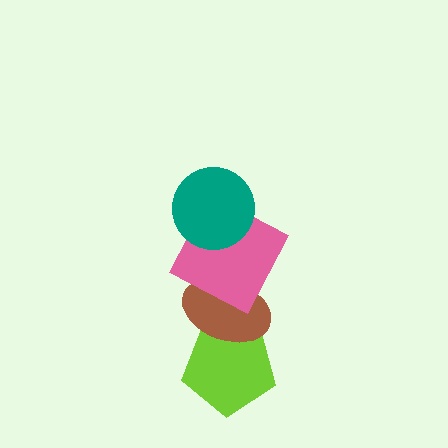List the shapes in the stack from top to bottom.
From top to bottom: the teal circle, the pink square, the brown ellipse, the lime pentagon.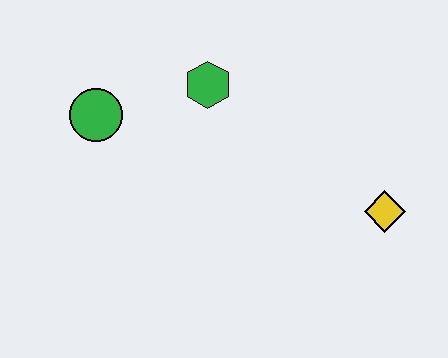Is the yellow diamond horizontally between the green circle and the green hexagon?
No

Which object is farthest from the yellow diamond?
The green circle is farthest from the yellow diamond.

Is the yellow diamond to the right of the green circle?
Yes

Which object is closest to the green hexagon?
The green circle is closest to the green hexagon.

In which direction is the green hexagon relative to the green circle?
The green hexagon is to the right of the green circle.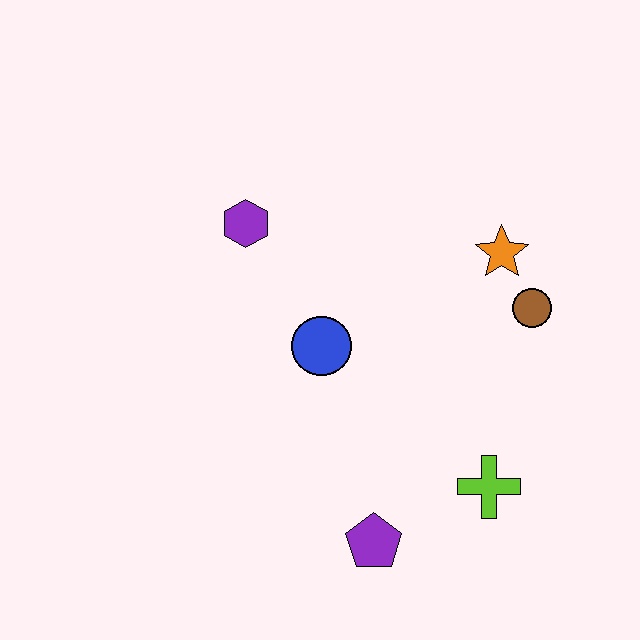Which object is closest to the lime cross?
The purple pentagon is closest to the lime cross.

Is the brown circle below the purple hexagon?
Yes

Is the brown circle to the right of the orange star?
Yes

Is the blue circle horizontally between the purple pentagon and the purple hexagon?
Yes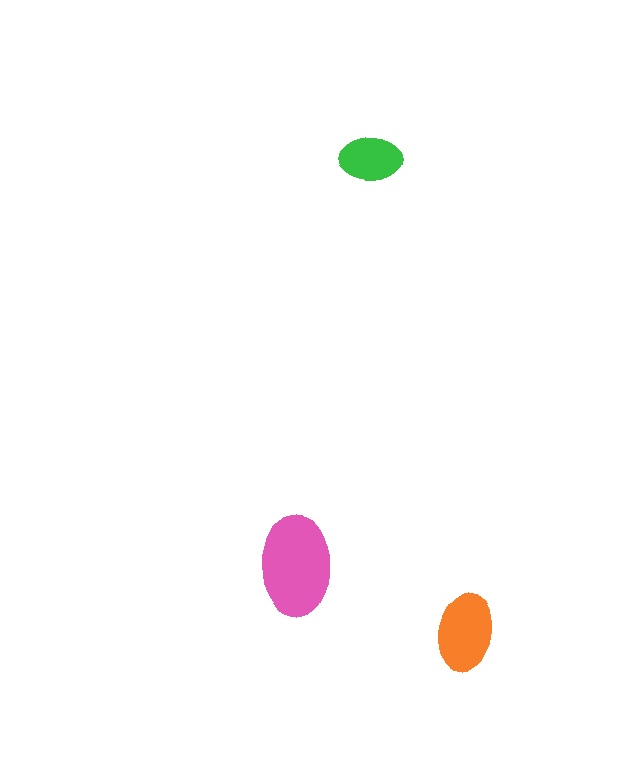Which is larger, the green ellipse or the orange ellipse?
The orange one.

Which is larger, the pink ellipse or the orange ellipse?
The pink one.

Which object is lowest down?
The orange ellipse is bottommost.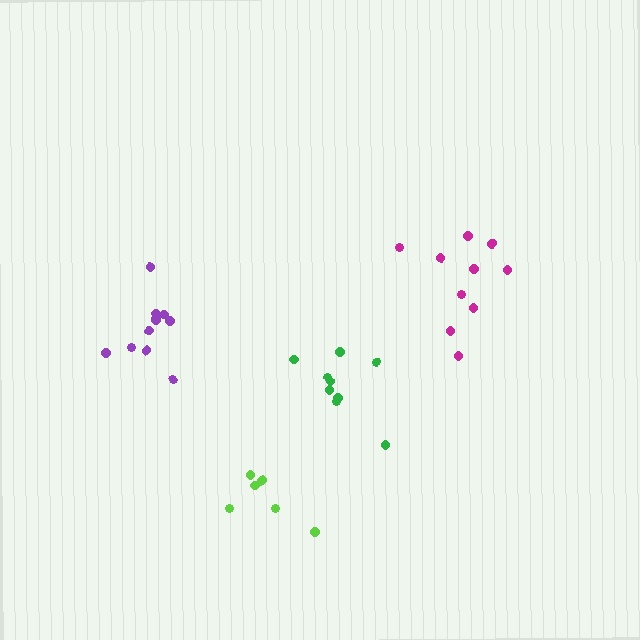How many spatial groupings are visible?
There are 4 spatial groupings.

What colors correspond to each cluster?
The clusters are colored: magenta, lime, purple, green.